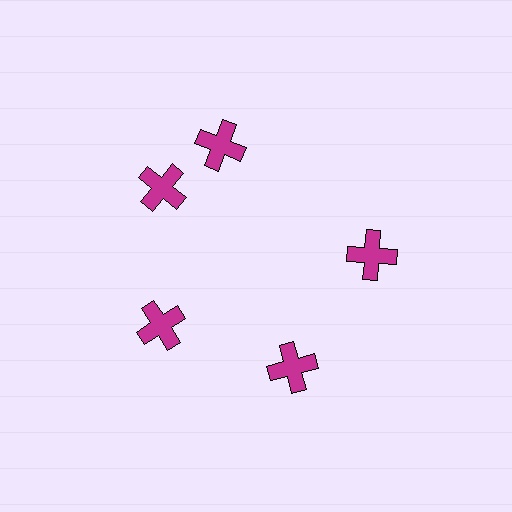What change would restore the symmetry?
The symmetry would be restored by rotating it back into even spacing with its neighbors so that all 5 crosses sit at equal angles and equal distance from the center.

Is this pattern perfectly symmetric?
No. The 5 magenta crosses are arranged in a ring, but one element near the 1 o'clock position is rotated out of alignment along the ring, breaking the 5-fold rotational symmetry.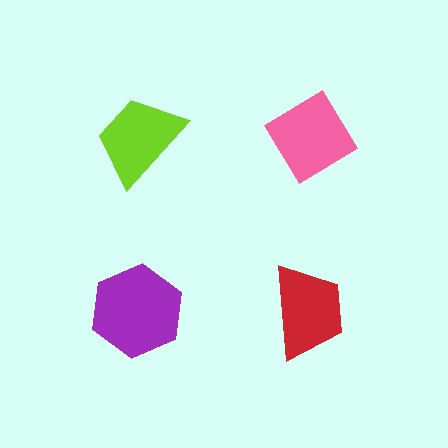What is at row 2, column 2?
A red trapezoid.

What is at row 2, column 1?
A purple hexagon.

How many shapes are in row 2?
2 shapes.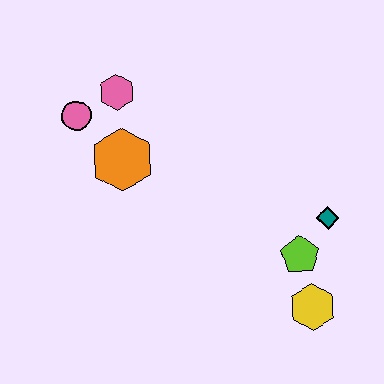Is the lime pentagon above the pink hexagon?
No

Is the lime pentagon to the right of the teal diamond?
No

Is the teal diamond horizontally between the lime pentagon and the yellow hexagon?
No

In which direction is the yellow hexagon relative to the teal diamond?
The yellow hexagon is below the teal diamond.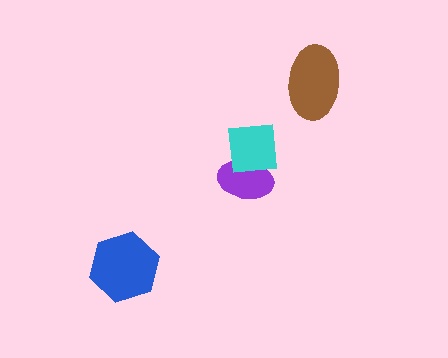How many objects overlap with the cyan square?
1 object overlaps with the cyan square.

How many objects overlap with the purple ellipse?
1 object overlaps with the purple ellipse.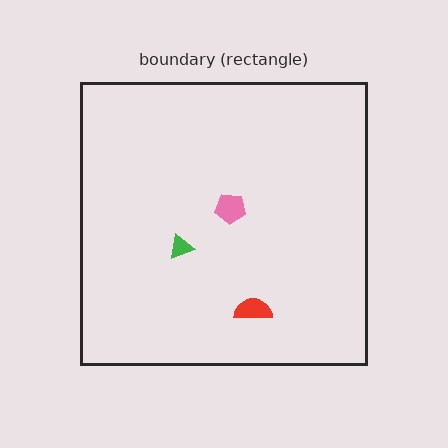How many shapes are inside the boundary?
3 inside, 0 outside.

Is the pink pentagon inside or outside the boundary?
Inside.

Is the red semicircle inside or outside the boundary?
Inside.